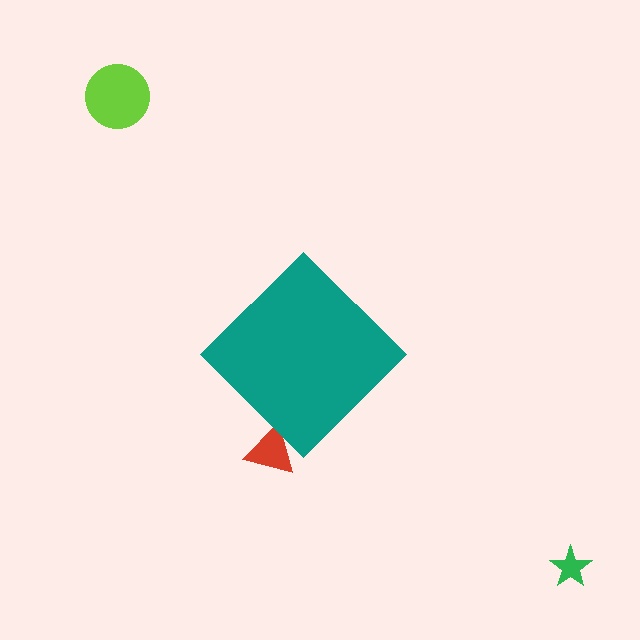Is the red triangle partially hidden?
Yes, the red triangle is partially hidden behind the teal diamond.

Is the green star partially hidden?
No, the green star is fully visible.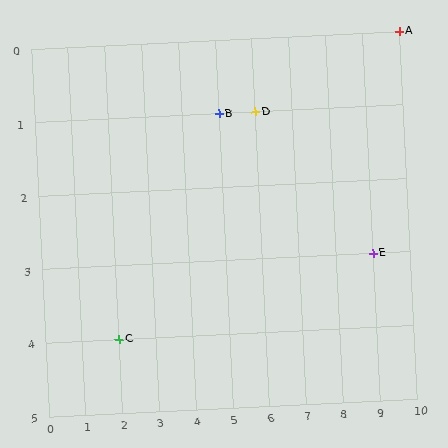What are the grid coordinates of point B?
Point B is at grid coordinates (5, 1).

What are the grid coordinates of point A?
Point A is at grid coordinates (10, 0).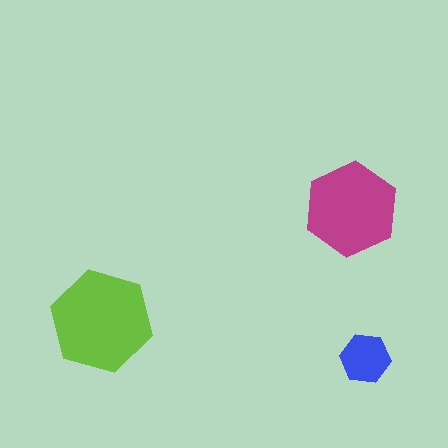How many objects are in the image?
There are 3 objects in the image.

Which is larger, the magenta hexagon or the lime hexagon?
The lime one.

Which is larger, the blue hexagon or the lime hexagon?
The lime one.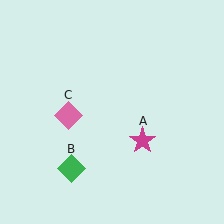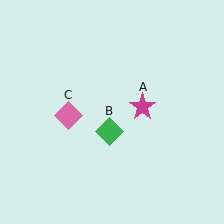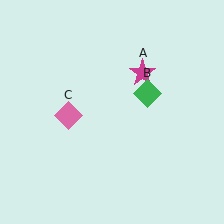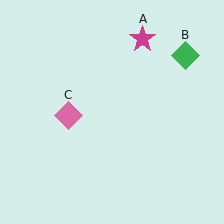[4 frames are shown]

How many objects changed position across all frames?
2 objects changed position: magenta star (object A), green diamond (object B).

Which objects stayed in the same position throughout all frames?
Pink diamond (object C) remained stationary.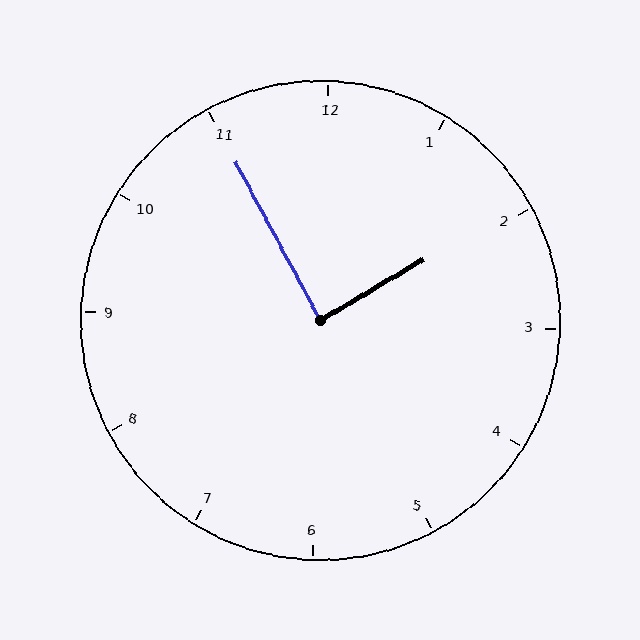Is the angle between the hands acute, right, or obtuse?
It is right.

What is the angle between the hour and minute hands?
Approximately 88 degrees.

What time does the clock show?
1:55.